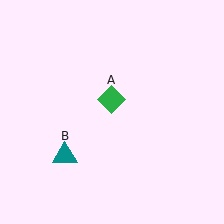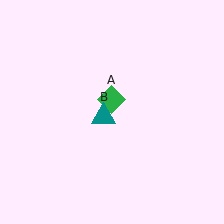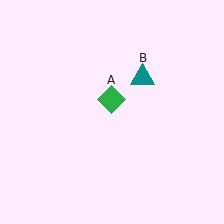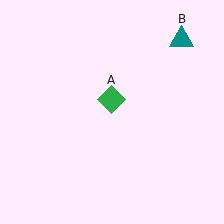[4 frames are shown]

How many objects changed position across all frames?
1 object changed position: teal triangle (object B).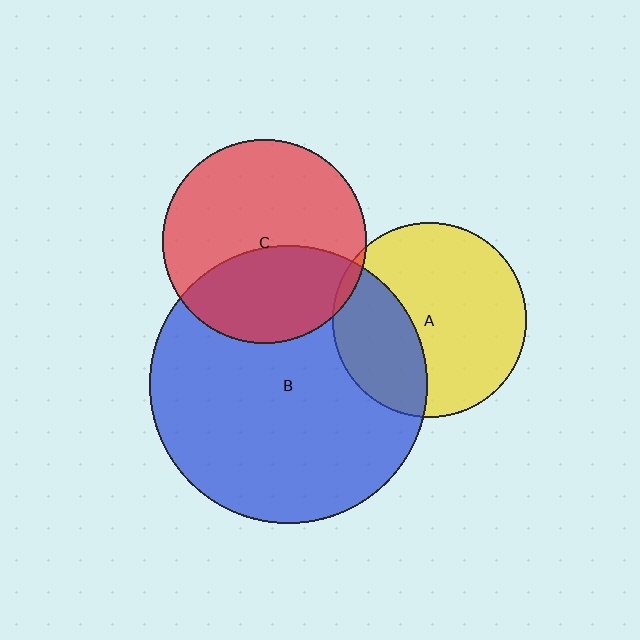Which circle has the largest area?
Circle B (blue).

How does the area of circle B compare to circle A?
Approximately 2.1 times.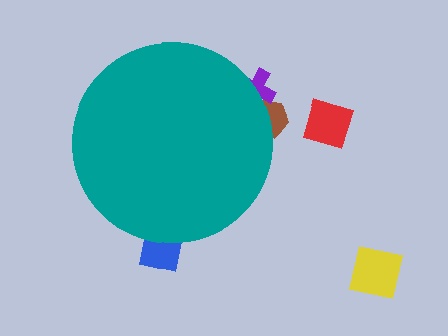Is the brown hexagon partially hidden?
Yes, the brown hexagon is partially hidden behind the teal circle.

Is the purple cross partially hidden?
Yes, the purple cross is partially hidden behind the teal circle.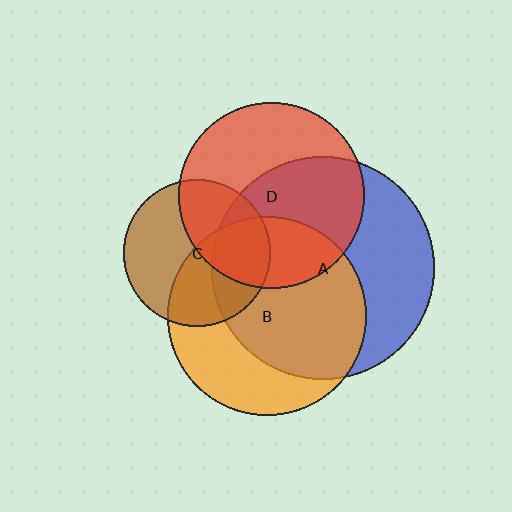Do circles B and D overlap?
Yes.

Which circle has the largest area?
Circle A (blue).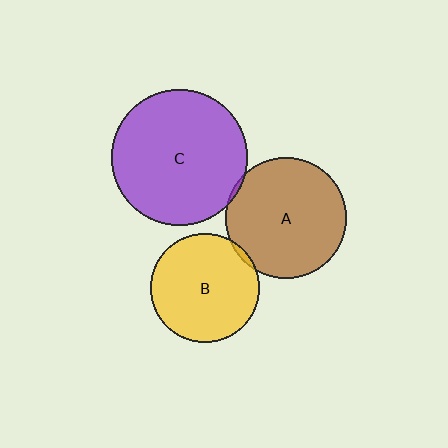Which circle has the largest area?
Circle C (purple).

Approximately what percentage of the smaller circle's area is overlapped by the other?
Approximately 5%.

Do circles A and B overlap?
Yes.